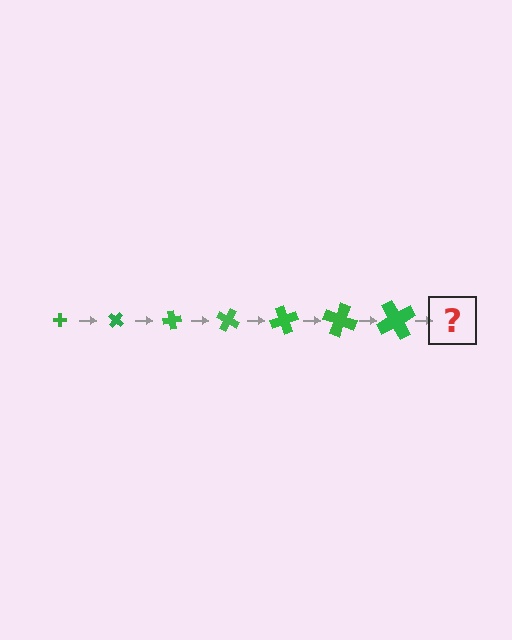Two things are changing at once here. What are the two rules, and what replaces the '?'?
The two rules are that the cross grows larger each step and it rotates 40 degrees each step. The '?' should be a cross, larger than the previous one and rotated 280 degrees from the start.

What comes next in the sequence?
The next element should be a cross, larger than the previous one and rotated 280 degrees from the start.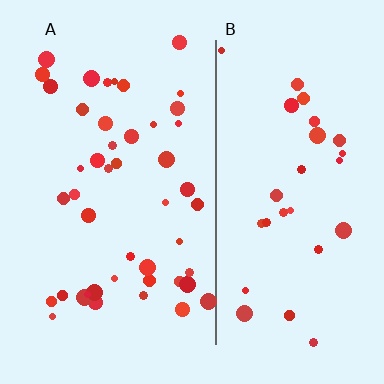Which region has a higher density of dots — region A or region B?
A (the left).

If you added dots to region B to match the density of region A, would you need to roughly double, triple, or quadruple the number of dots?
Approximately double.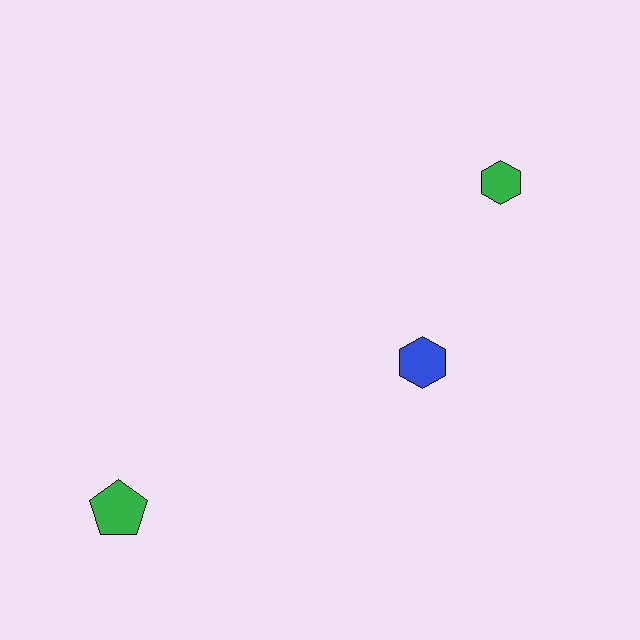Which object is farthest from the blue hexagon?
The green pentagon is farthest from the blue hexagon.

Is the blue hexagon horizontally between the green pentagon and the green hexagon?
Yes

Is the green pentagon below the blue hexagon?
Yes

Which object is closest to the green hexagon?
The blue hexagon is closest to the green hexagon.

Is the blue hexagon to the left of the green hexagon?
Yes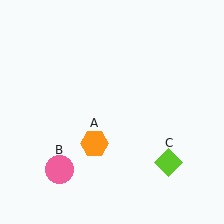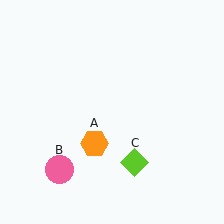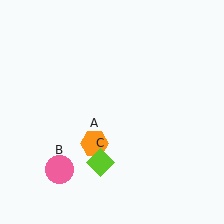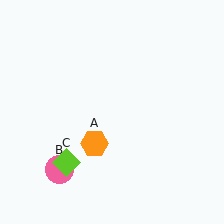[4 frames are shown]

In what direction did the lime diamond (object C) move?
The lime diamond (object C) moved left.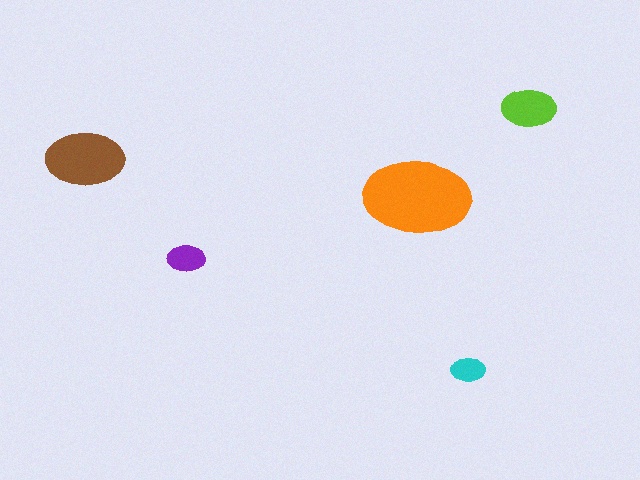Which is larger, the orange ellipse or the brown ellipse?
The orange one.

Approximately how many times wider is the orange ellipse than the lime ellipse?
About 2 times wider.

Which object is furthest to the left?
The brown ellipse is leftmost.